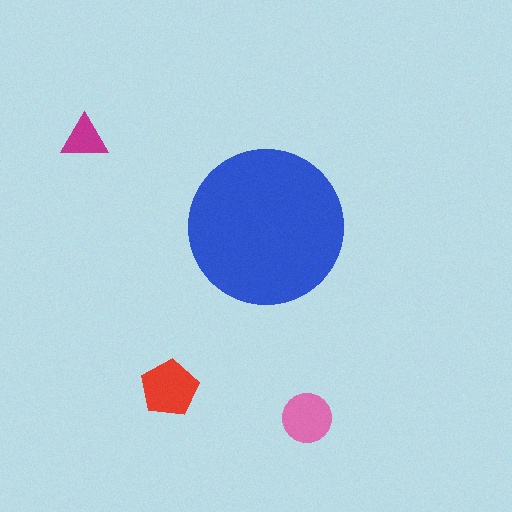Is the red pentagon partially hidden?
No, the red pentagon is fully visible.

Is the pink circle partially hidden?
No, the pink circle is fully visible.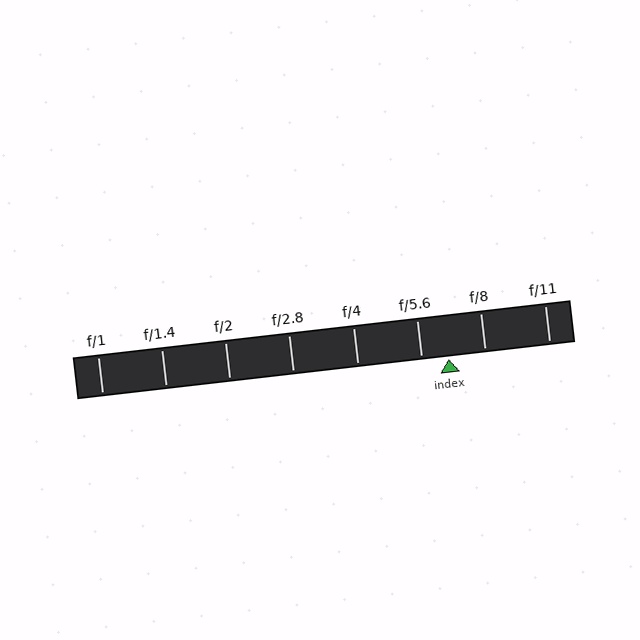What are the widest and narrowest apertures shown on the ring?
The widest aperture shown is f/1 and the narrowest is f/11.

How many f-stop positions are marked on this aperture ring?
There are 8 f-stop positions marked.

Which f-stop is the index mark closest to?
The index mark is closest to f/5.6.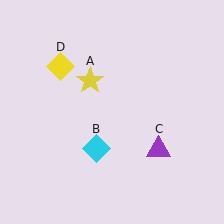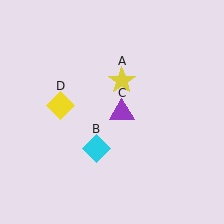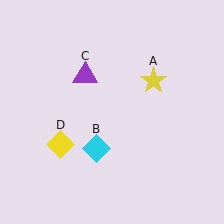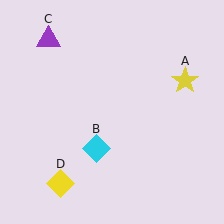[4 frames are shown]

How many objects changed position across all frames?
3 objects changed position: yellow star (object A), purple triangle (object C), yellow diamond (object D).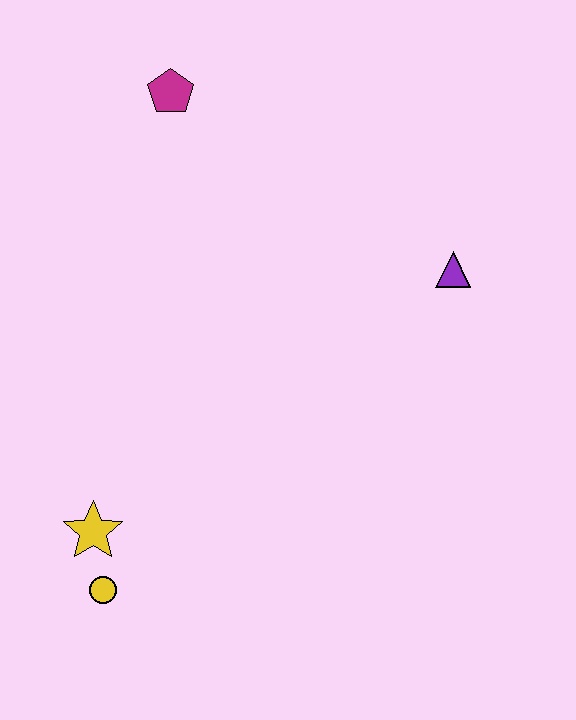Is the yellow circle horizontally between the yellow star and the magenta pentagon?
Yes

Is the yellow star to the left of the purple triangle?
Yes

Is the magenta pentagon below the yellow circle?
No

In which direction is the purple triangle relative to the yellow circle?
The purple triangle is to the right of the yellow circle.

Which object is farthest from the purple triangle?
The yellow circle is farthest from the purple triangle.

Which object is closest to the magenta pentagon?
The purple triangle is closest to the magenta pentagon.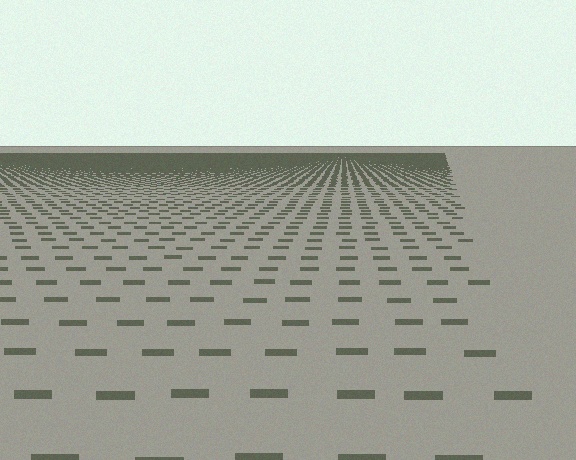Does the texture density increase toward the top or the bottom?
Density increases toward the top.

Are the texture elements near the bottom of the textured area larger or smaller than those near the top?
Larger. Near the bottom, elements are closer to the viewer and appear at a bigger on-screen size.